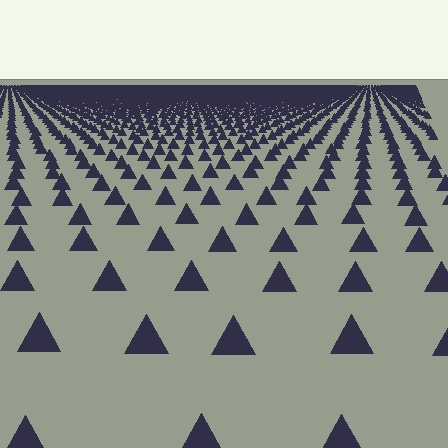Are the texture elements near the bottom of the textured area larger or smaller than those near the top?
Larger. Near the bottom, elements are closer to the viewer and appear at a bigger on-screen size.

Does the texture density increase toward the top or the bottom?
Density increases toward the top.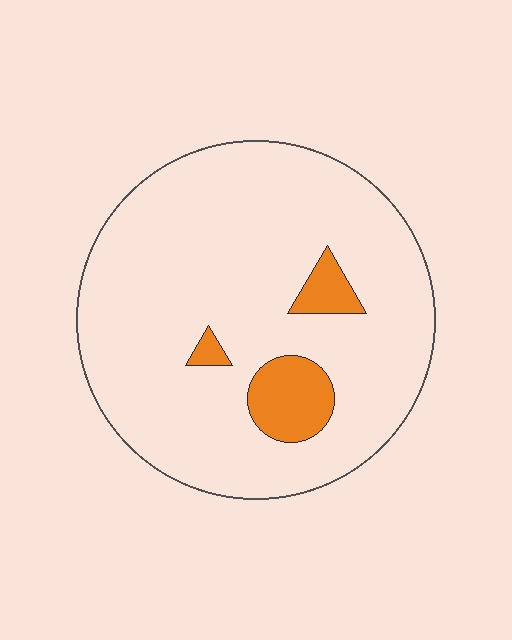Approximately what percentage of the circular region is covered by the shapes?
Approximately 10%.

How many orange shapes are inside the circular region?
3.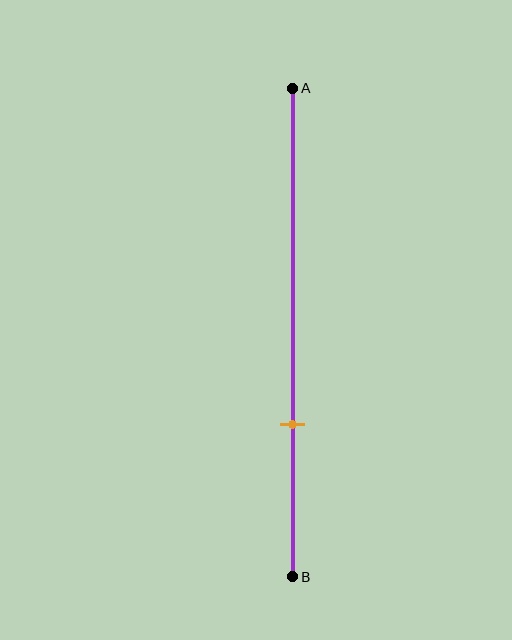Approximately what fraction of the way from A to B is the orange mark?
The orange mark is approximately 70% of the way from A to B.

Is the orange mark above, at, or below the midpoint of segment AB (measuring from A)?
The orange mark is below the midpoint of segment AB.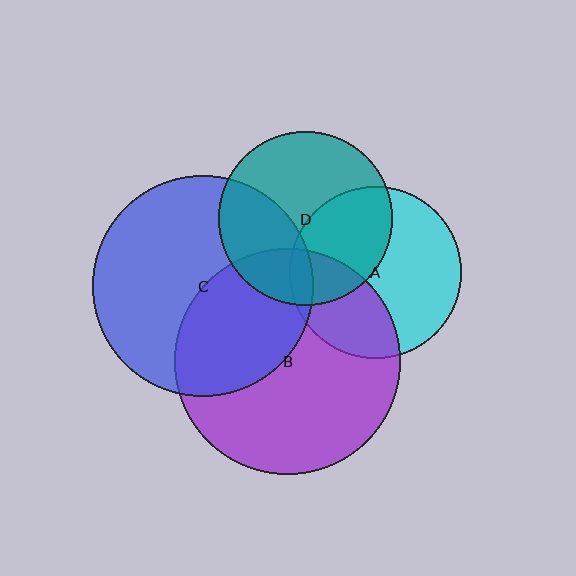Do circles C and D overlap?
Yes.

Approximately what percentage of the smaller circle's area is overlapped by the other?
Approximately 35%.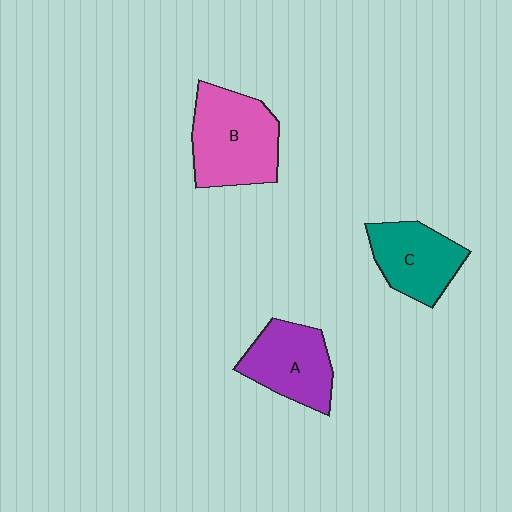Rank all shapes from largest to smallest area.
From largest to smallest: B (pink), A (purple), C (teal).